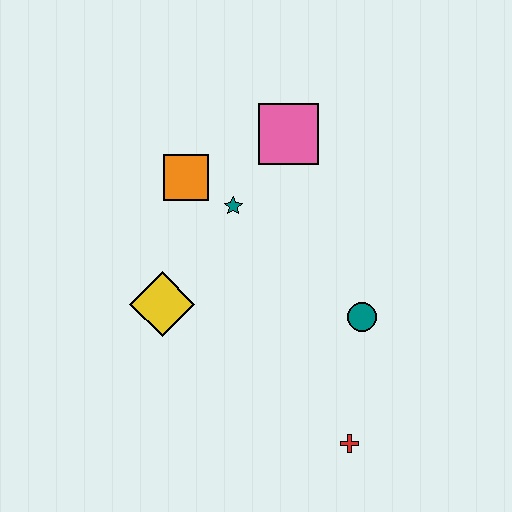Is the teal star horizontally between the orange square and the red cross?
Yes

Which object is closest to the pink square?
The teal star is closest to the pink square.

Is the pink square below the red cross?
No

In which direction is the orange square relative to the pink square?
The orange square is to the left of the pink square.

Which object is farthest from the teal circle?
The orange square is farthest from the teal circle.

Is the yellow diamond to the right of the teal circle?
No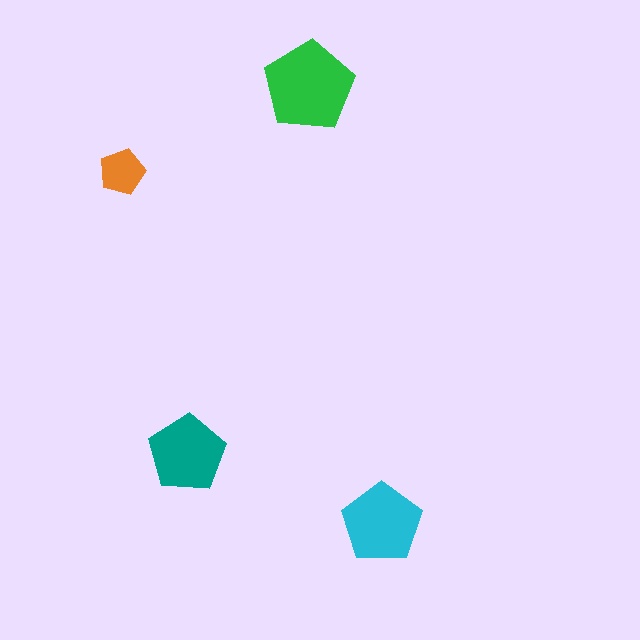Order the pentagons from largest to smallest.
the green one, the cyan one, the teal one, the orange one.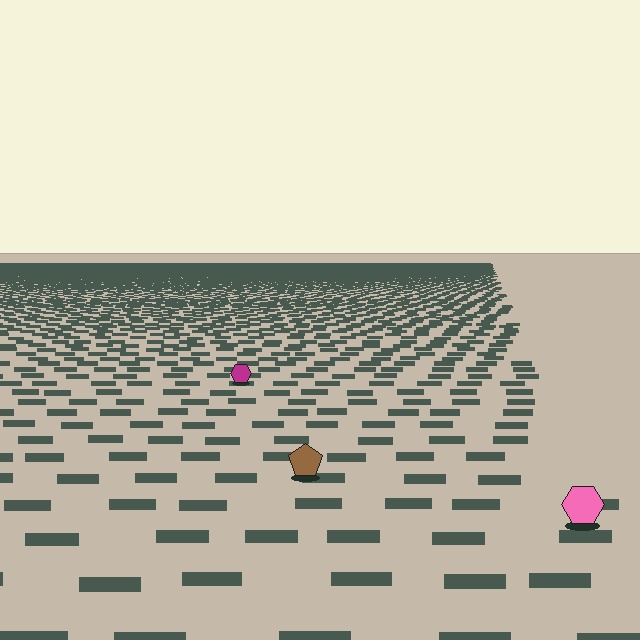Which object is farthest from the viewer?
The magenta hexagon is farthest from the viewer. It appears smaller and the ground texture around it is denser.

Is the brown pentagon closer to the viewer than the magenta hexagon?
Yes. The brown pentagon is closer — you can tell from the texture gradient: the ground texture is coarser near it.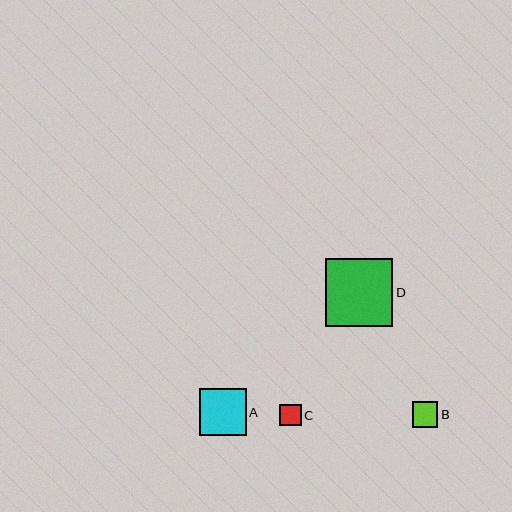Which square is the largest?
Square D is the largest with a size of approximately 67 pixels.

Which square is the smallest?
Square C is the smallest with a size of approximately 21 pixels.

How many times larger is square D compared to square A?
Square D is approximately 1.5 times the size of square A.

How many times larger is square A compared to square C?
Square A is approximately 2.2 times the size of square C.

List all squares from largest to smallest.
From largest to smallest: D, A, B, C.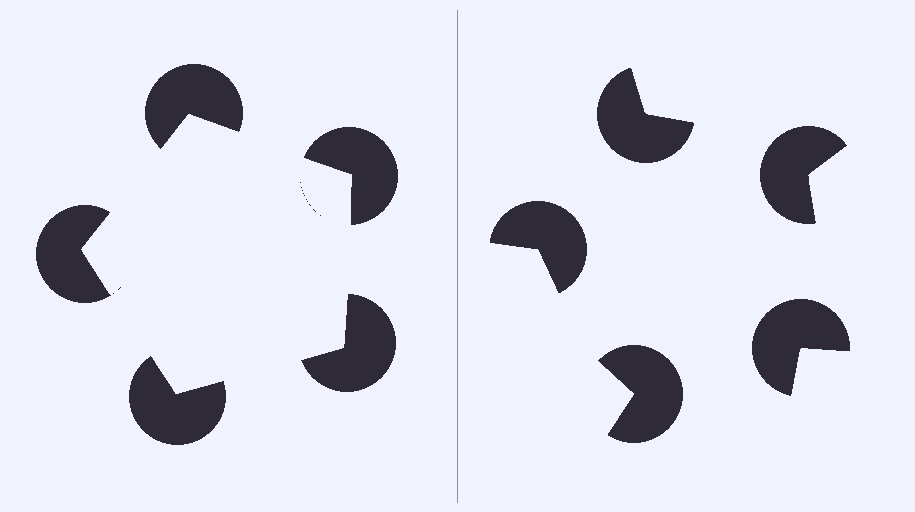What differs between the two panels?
The pac-man discs are positioned identically on both sides; only the wedge orientations differ. On the left they align to a pentagon; on the right they are misaligned.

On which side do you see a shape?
An illusory pentagon appears on the left side. On the right side the wedge cuts are rotated, so no coherent shape forms.